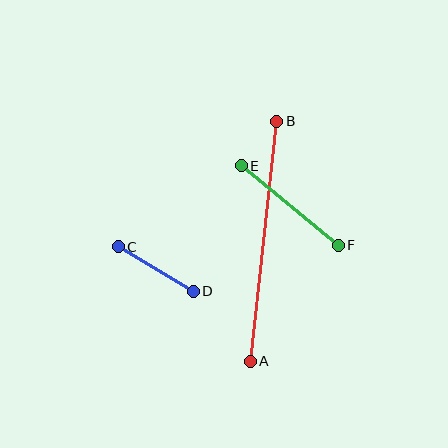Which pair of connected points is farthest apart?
Points A and B are farthest apart.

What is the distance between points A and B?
The distance is approximately 242 pixels.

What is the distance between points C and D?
The distance is approximately 87 pixels.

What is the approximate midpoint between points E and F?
The midpoint is at approximately (290, 205) pixels.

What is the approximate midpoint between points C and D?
The midpoint is at approximately (156, 269) pixels.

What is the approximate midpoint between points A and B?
The midpoint is at approximately (263, 241) pixels.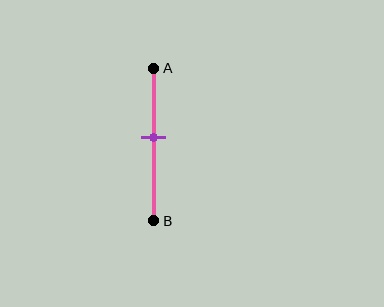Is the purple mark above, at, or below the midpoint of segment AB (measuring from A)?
The purple mark is above the midpoint of segment AB.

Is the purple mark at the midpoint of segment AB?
No, the mark is at about 45% from A, not at the 50% midpoint.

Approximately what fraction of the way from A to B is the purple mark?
The purple mark is approximately 45% of the way from A to B.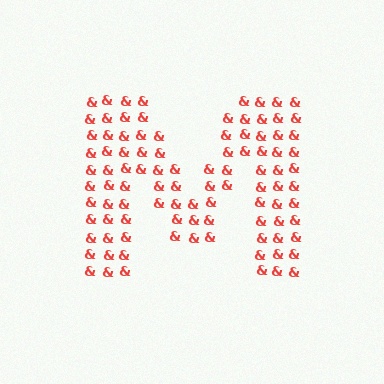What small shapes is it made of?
It is made of small ampersands.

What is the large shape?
The large shape is the letter M.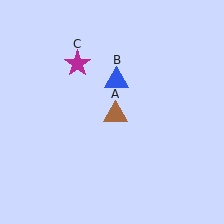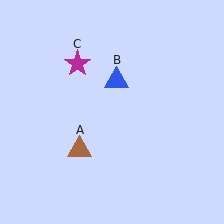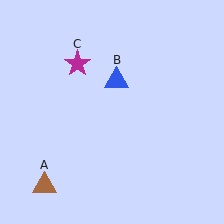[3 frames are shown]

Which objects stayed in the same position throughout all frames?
Blue triangle (object B) and magenta star (object C) remained stationary.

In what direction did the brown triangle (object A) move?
The brown triangle (object A) moved down and to the left.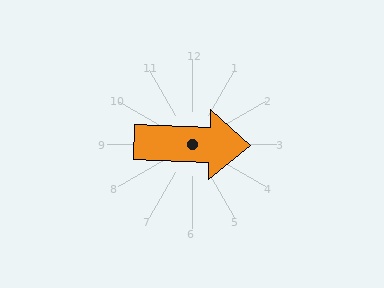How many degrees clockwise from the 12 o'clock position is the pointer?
Approximately 92 degrees.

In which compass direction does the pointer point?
East.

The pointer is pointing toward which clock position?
Roughly 3 o'clock.